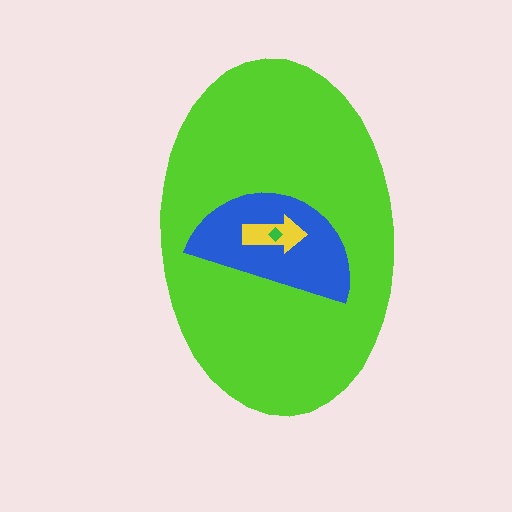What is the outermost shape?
The lime ellipse.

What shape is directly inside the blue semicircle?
The yellow arrow.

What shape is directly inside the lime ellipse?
The blue semicircle.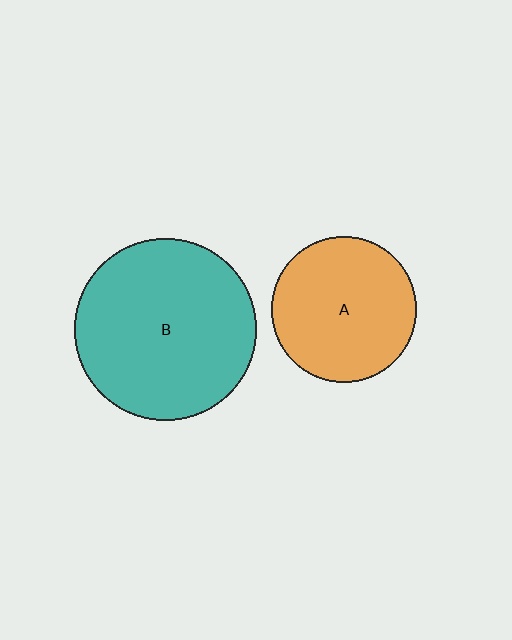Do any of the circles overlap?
No, none of the circles overlap.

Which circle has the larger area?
Circle B (teal).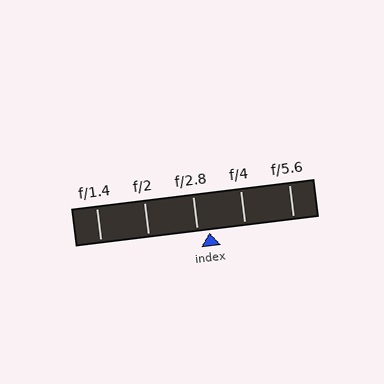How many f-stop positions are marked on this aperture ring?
There are 5 f-stop positions marked.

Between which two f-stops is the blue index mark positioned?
The index mark is between f/2.8 and f/4.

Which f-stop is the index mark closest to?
The index mark is closest to f/2.8.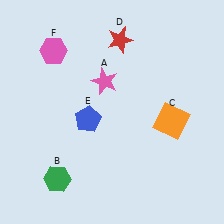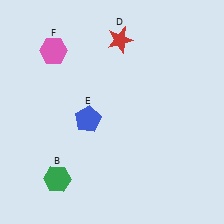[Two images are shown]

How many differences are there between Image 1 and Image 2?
There are 2 differences between the two images.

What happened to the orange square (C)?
The orange square (C) was removed in Image 2. It was in the bottom-right area of Image 1.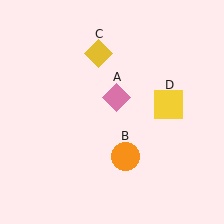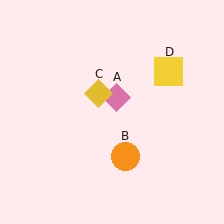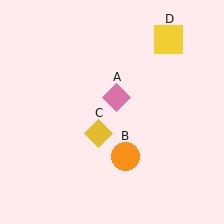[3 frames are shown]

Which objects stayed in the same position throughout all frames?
Pink diamond (object A) and orange circle (object B) remained stationary.